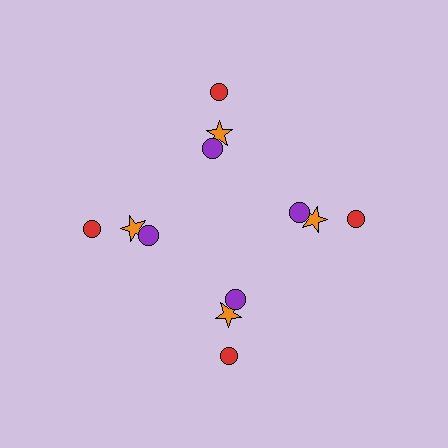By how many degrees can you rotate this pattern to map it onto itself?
The pattern maps onto itself every 90 degrees of rotation.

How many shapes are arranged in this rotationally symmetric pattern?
There are 12 shapes, arranged in 4 groups of 3.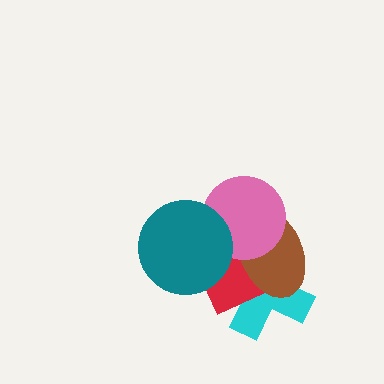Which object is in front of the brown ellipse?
The pink circle is in front of the brown ellipse.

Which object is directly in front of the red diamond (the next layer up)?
The brown ellipse is directly in front of the red diamond.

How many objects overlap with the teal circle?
2 objects overlap with the teal circle.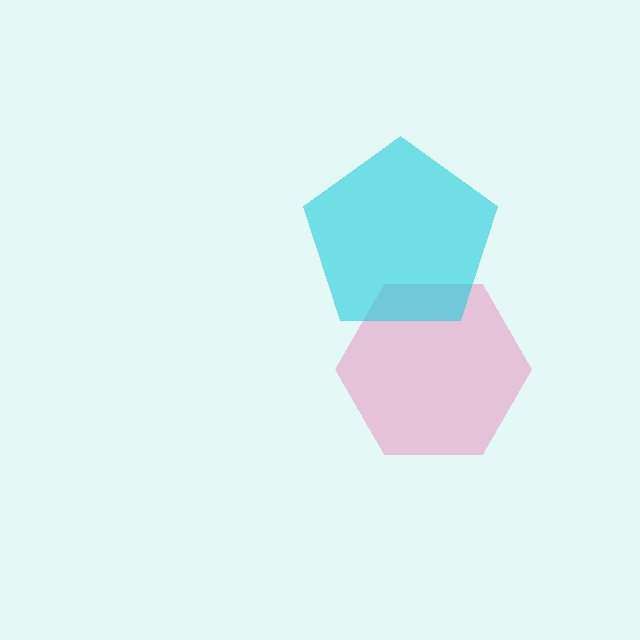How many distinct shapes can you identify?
There are 2 distinct shapes: a pink hexagon, a cyan pentagon.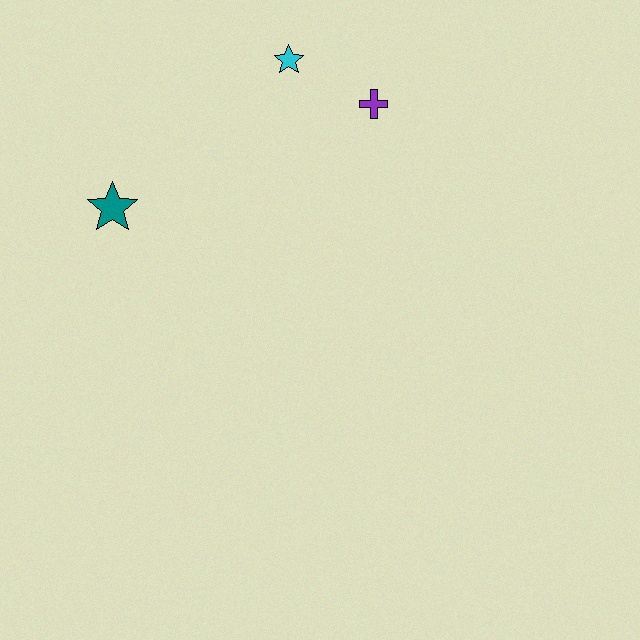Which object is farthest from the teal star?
The purple cross is farthest from the teal star.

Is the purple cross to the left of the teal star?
No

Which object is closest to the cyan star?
The purple cross is closest to the cyan star.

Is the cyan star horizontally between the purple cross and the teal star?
Yes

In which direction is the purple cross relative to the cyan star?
The purple cross is to the right of the cyan star.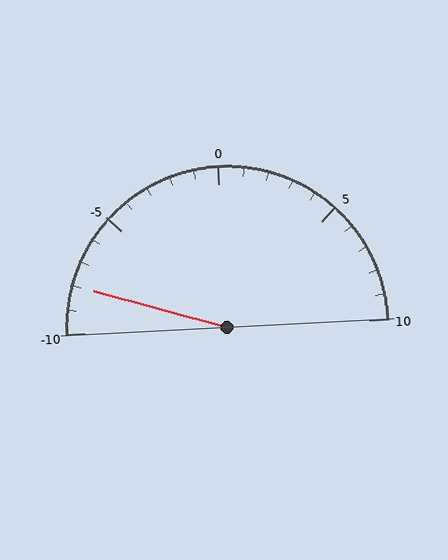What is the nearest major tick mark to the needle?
The nearest major tick mark is -10.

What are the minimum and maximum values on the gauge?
The gauge ranges from -10 to 10.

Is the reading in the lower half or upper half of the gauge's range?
The reading is in the lower half of the range (-10 to 10).